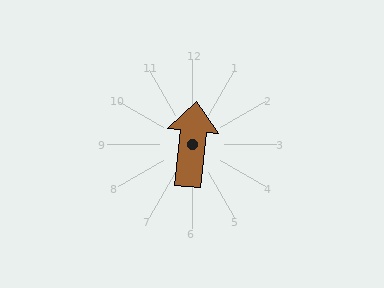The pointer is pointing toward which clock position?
Roughly 12 o'clock.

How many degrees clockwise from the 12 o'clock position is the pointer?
Approximately 6 degrees.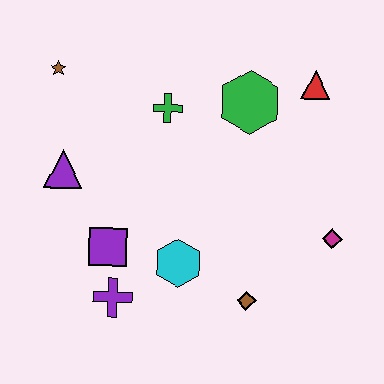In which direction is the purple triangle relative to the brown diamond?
The purple triangle is to the left of the brown diamond.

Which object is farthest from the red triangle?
The purple cross is farthest from the red triangle.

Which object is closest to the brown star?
The purple triangle is closest to the brown star.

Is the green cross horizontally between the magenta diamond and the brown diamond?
No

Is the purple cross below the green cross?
Yes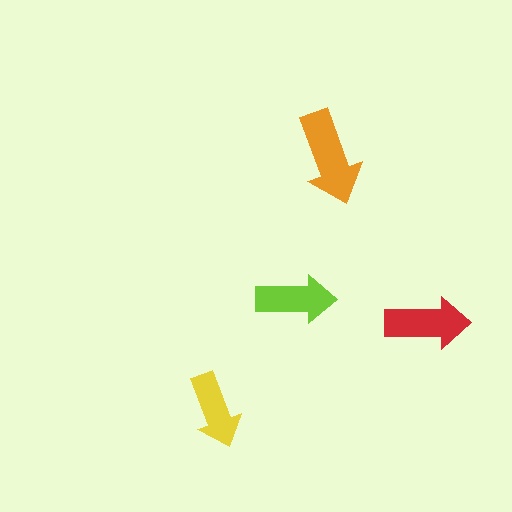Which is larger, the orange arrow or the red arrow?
The orange one.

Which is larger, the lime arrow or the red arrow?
The red one.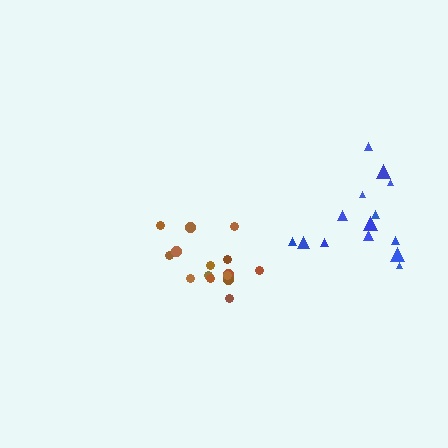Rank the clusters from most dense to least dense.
brown, blue.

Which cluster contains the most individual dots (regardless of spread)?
Brown (15).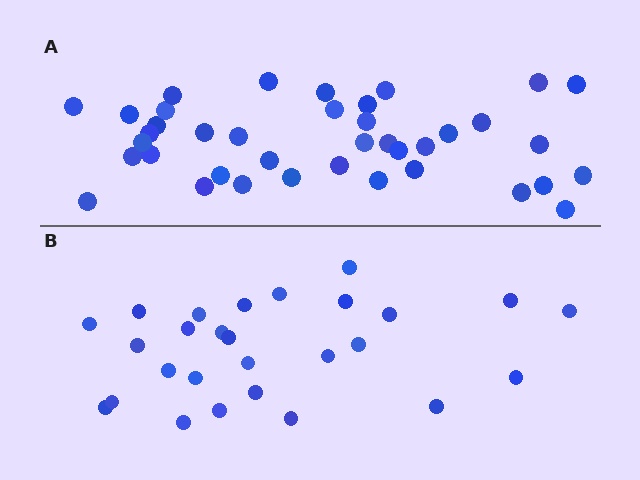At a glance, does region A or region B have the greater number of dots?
Region A (the top region) has more dots.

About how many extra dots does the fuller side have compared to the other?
Region A has roughly 12 or so more dots than region B.